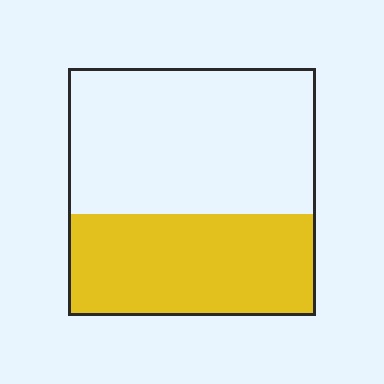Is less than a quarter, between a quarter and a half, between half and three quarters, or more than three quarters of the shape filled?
Between a quarter and a half.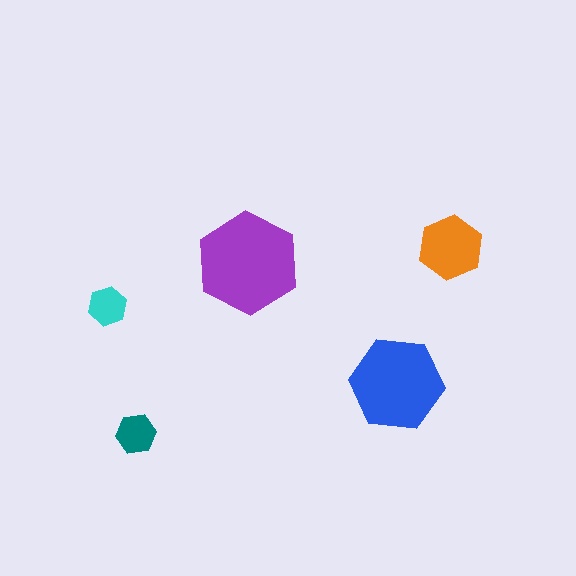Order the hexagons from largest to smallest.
the purple one, the blue one, the orange one, the teal one, the cyan one.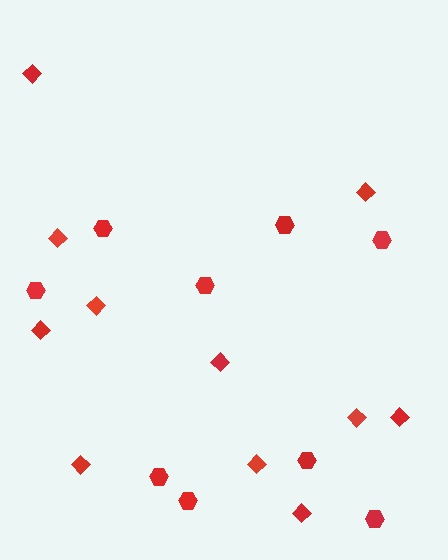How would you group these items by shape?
There are 2 groups: one group of diamonds (11) and one group of hexagons (9).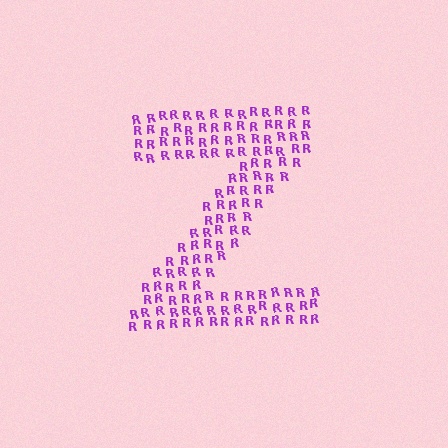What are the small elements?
The small elements are letter R's.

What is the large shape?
The large shape is the letter Z.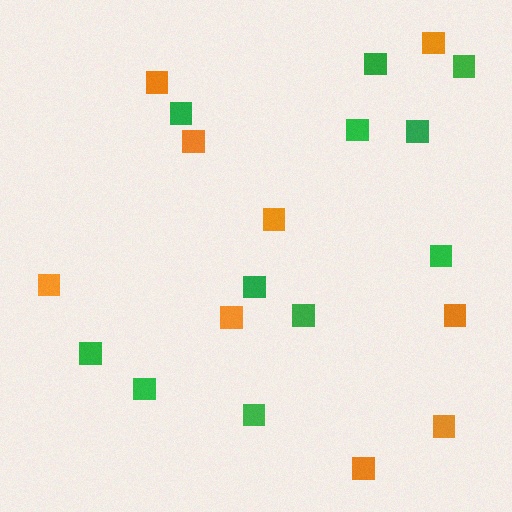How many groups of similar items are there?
There are 2 groups: one group of green squares (11) and one group of orange squares (9).